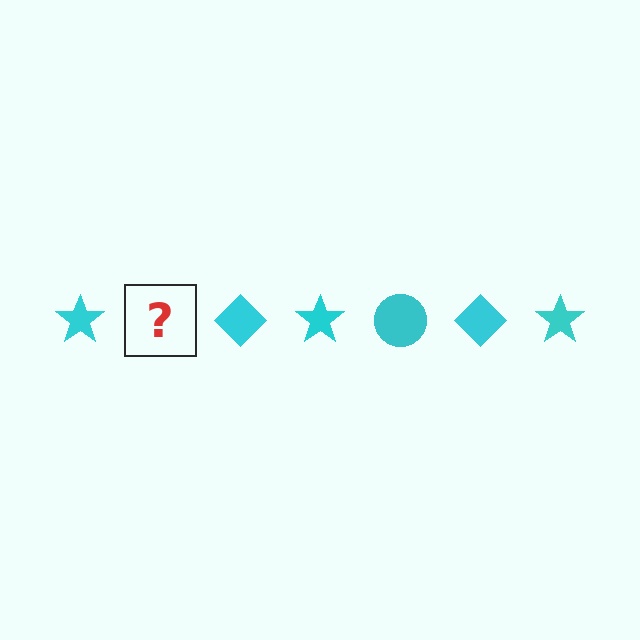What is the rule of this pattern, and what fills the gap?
The rule is that the pattern cycles through star, circle, diamond shapes in cyan. The gap should be filled with a cyan circle.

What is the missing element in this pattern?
The missing element is a cyan circle.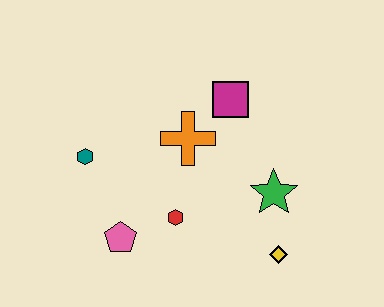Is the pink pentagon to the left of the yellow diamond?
Yes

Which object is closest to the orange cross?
The magenta square is closest to the orange cross.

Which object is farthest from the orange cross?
The yellow diamond is farthest from the orange cross.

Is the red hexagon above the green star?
No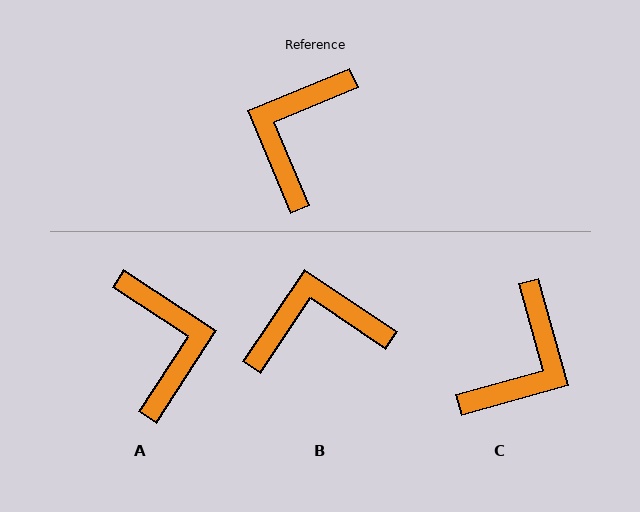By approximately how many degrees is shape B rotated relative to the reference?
Approximately 57 degrees clockwise.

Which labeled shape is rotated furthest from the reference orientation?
C, about 173 degrees away.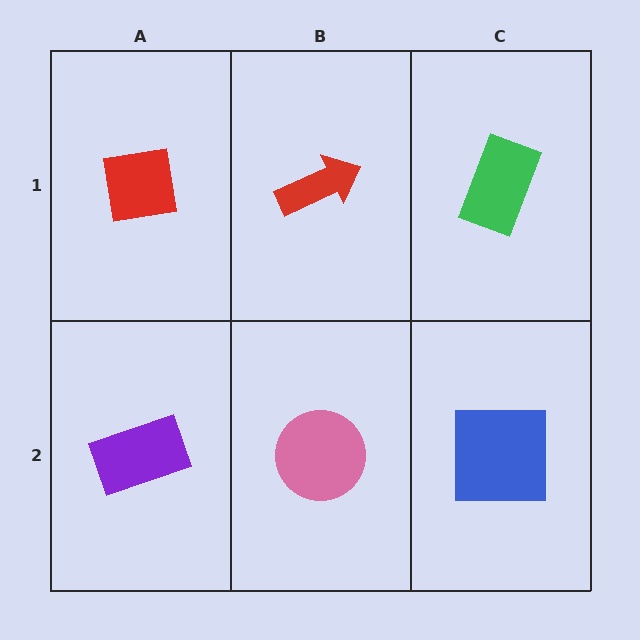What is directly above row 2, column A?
A red square.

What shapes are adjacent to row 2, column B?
A red arrow (row 1, column B), a purple rectangle (row 2, column A), a blue square (row 2, column C).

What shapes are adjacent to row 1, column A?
A purple rectangle (row 2, column A), a red arrow (row 1, column B).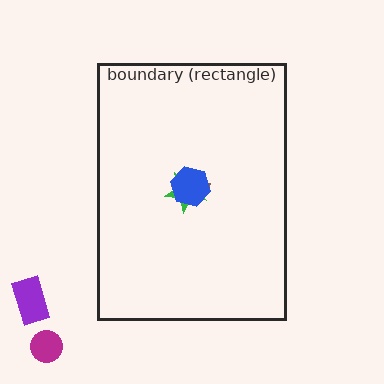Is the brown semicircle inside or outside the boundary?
Inside.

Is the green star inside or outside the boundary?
Inside.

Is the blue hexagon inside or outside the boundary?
Inside.